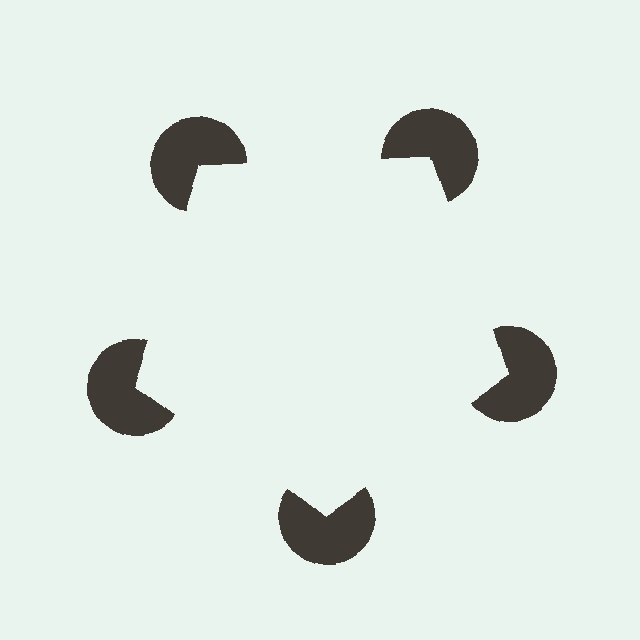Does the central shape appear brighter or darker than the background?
It typically appears slightly brighter than the background, even though no actual brightness change is drawn.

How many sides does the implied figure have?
5 sides.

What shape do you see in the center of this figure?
An illusory pentagon — its edges are inferred from the aligned wedge cuts in the pac-man discs, not physically drawn.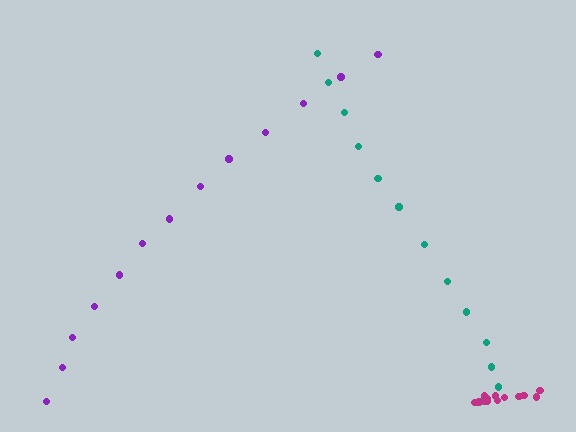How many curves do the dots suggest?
There are 3 distinct paths.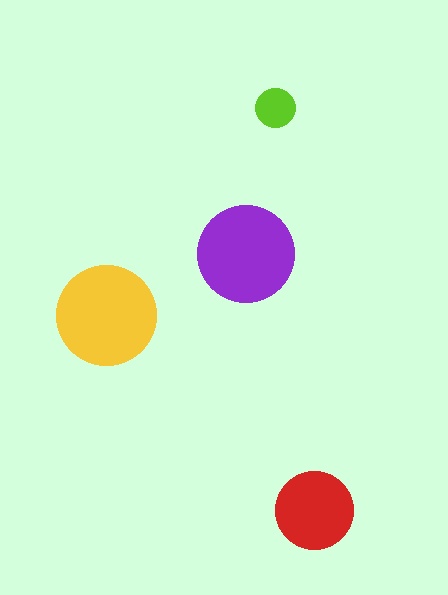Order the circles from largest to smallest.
the yellow one, the purple one, the red one, the lime one.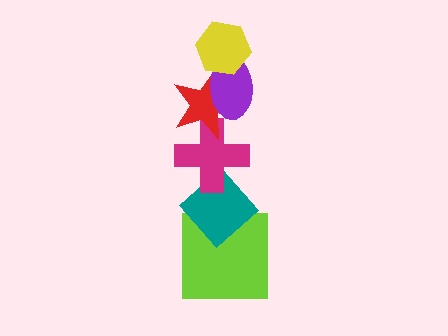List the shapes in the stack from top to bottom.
From top to bottom: the yellow hexagon, the purple ellipse, the red star, the magenta cross, the teal diamond, the lime square.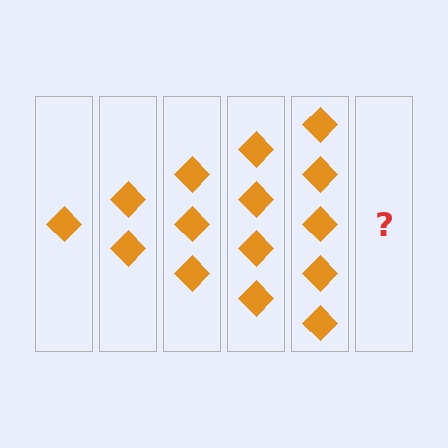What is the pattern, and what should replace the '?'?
The pattern is that each step adds one more diamond. The '?' should be 6 diamonds.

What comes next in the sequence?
The next element should be 6 diamonds.